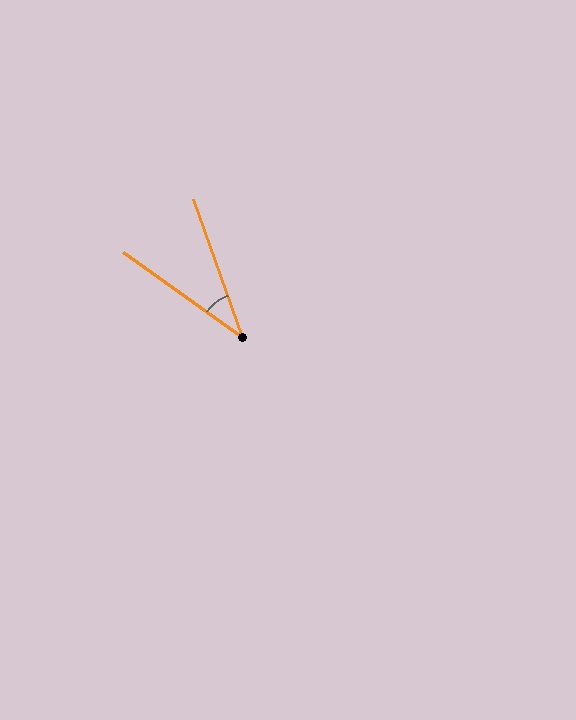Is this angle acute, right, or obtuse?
It is acute.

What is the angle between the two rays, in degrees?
Approximately 35 degrees.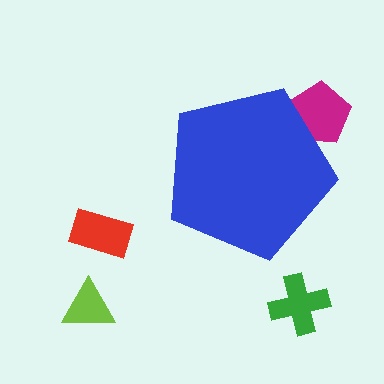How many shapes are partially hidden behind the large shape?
1 shape is partially hidden.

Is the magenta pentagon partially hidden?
Yes, the magenta pentagon is partially hidden behind the blue pentagon.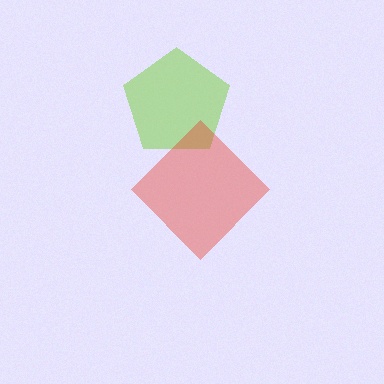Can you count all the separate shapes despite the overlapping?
Yes, there are 2 separate shapes.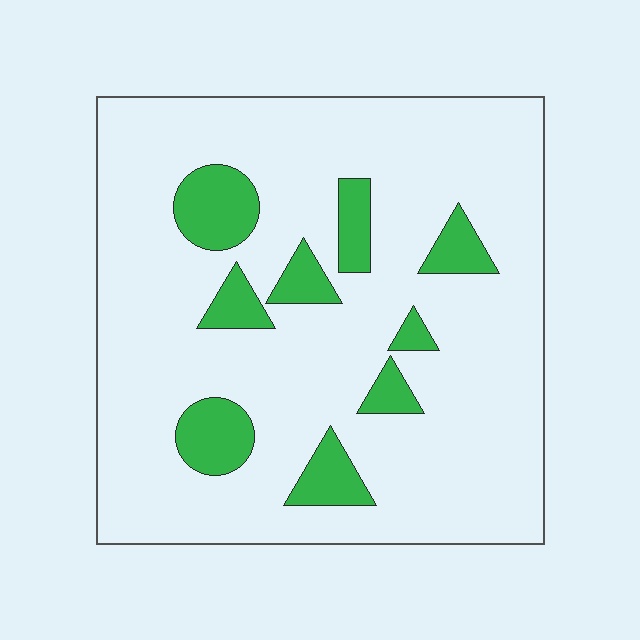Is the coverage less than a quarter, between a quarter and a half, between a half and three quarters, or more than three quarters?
Less than a quarter.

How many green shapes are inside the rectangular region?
9.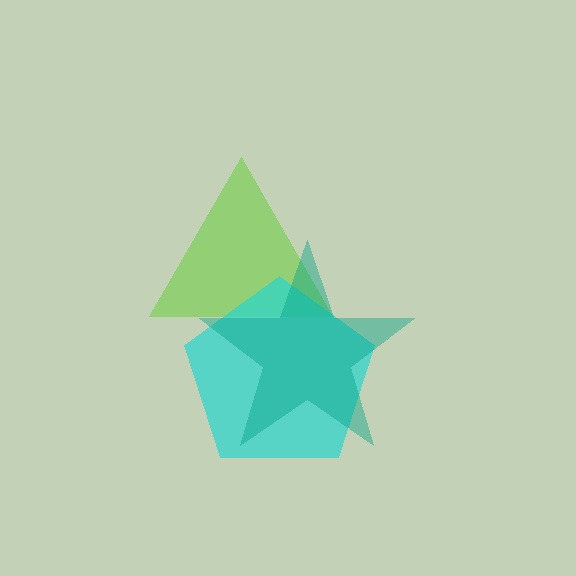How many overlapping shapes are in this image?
There are 3 overlapping shapes in the image.